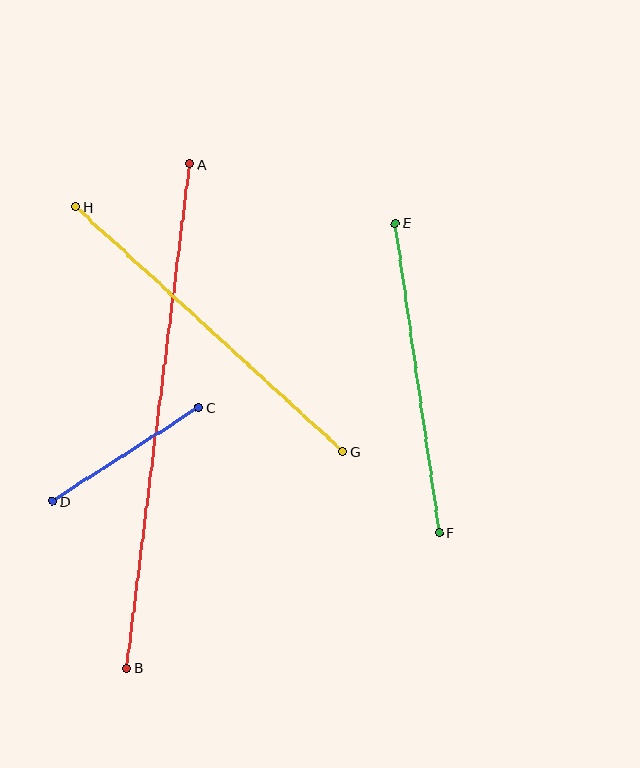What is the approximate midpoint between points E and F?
The midpoint is at approximately (417, 378) pixels.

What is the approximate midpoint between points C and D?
The midpoint is at approximately (126, 454) pixels.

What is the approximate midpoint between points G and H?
The midpoint is at approximately (209, 329) pixels.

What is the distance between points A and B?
The distance is approximately 508 pixels.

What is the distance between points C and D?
The distance is approximately 174 pixels.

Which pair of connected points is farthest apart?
Points A and B are farthest apart.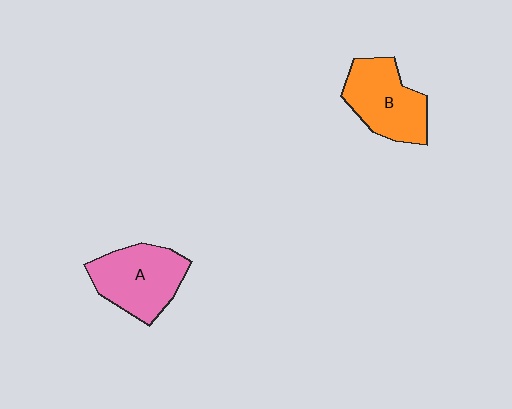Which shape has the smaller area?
Shape B (orange).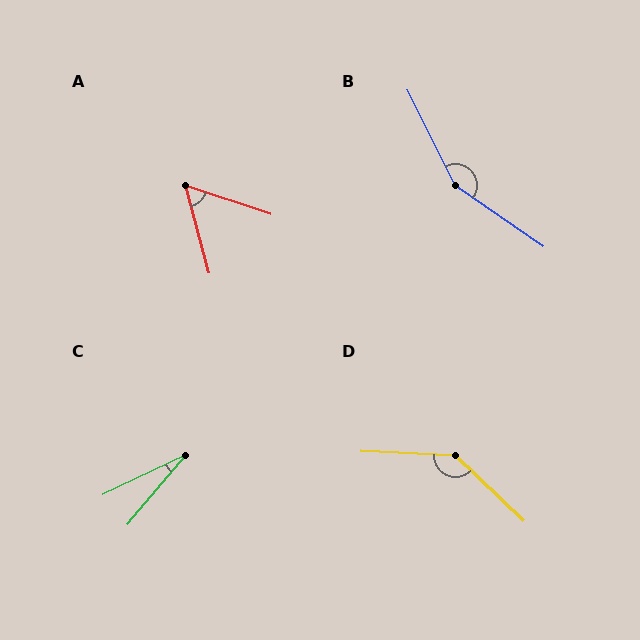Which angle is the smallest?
C, at approximately 24 degrees.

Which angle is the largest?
B, at approximately 152 degrees.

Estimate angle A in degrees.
Approximately 57 degrees.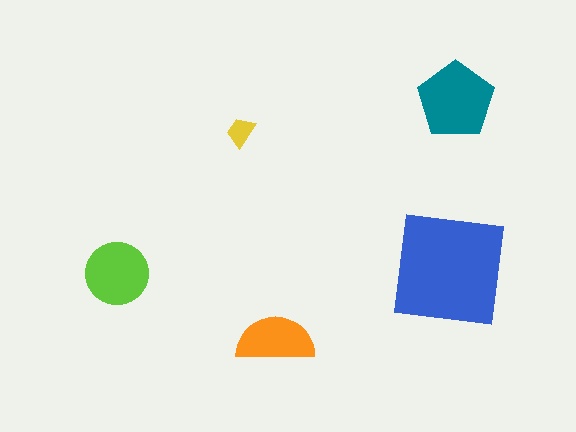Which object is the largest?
The blue square.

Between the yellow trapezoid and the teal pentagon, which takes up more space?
The teal pentagon.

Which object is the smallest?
The yellow trapezoid.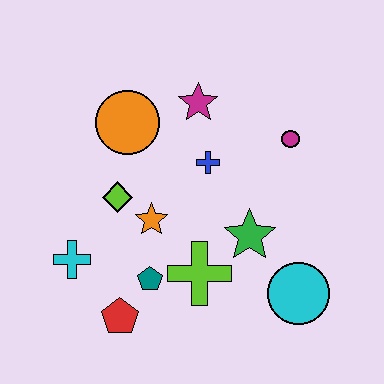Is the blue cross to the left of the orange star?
No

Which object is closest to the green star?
The lime cross is closest to the green star.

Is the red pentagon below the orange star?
Yes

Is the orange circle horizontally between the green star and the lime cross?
No